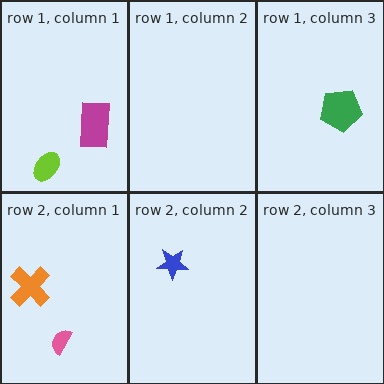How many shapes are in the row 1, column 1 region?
2.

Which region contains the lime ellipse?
The row 1, column 1 region.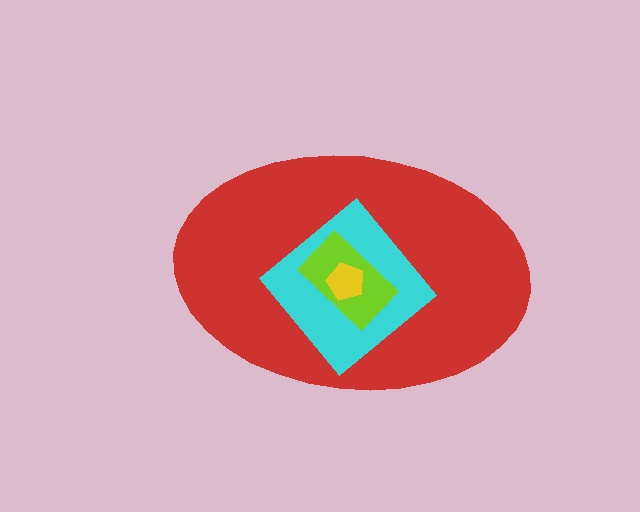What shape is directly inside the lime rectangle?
The yellow pentagon.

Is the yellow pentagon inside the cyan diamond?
Yes.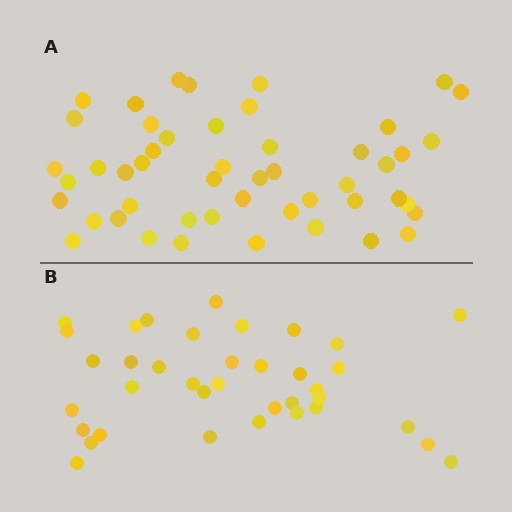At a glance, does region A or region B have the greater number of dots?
Region A (the top region) has more dots.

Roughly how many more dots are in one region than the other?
Region A has roughly 12 or so more dots than region B.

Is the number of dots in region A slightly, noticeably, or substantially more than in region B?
Region A has noticeably more, but not dramatically so. The ratio is roughly 1.3 to 1.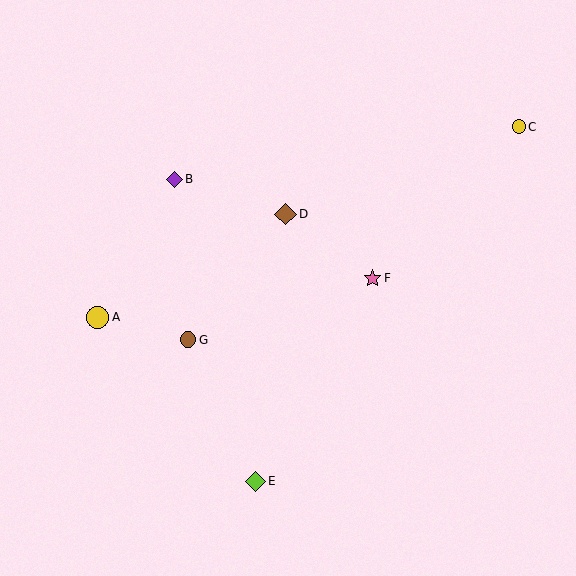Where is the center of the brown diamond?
The center of the brown diamond is at (286, 214).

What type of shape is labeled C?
Shape C is a yellow circle.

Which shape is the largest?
The yellow circle (labeled A) is the largest.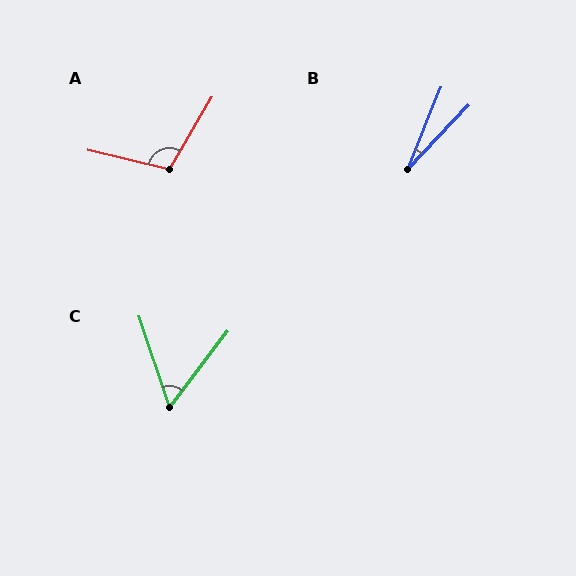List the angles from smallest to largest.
B (21°), C (56°), A (107°).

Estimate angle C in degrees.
Approximately 56 degrees.